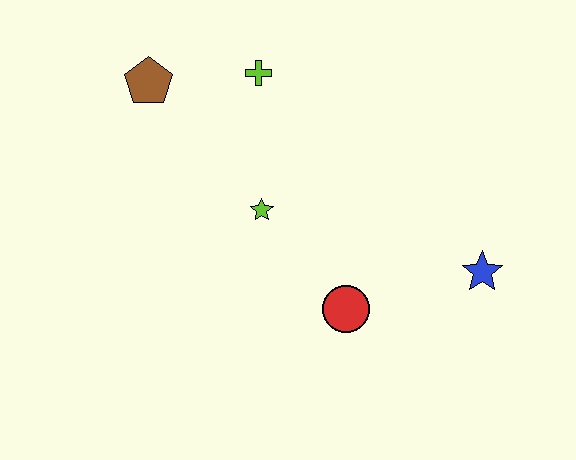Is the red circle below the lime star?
Yes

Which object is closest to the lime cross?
The brown pentagon is closest to the lime cross.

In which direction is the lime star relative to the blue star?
The lime star is to the left of the blue star.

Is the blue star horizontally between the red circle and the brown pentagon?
No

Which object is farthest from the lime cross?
The blue star is farthest from the lime cross.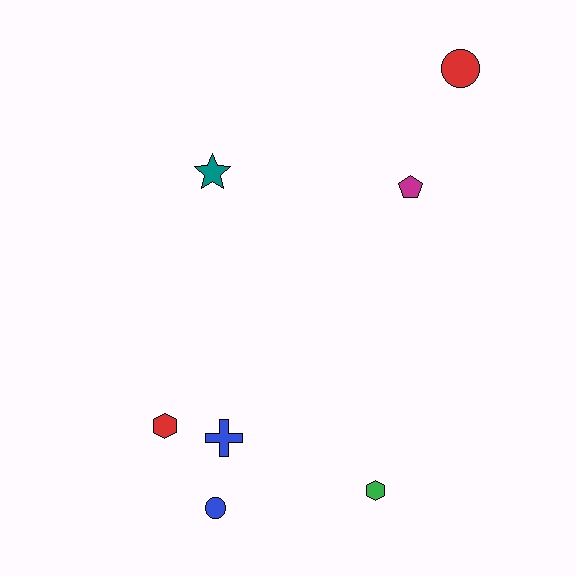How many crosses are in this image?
There is 1 cross.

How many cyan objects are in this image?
There are no cyan objects.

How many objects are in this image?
There are 7 objects.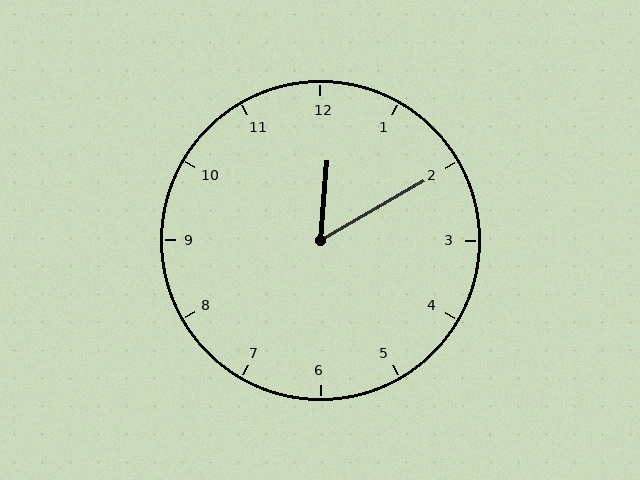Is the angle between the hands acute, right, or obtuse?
It is acute.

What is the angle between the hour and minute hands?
Approximately 55 degrees.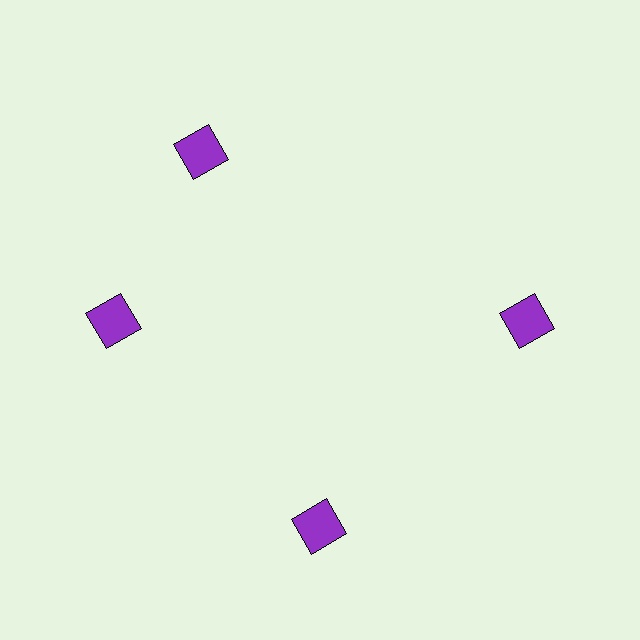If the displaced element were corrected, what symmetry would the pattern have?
It would have 4-fold rotational symmetry — the pattern would map onto itself every 90 degrees.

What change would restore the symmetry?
The symmetry would be restored by rotating it back into even spacing with its neighbors so that all 4 squares sit at equal angles and equal distance from the center.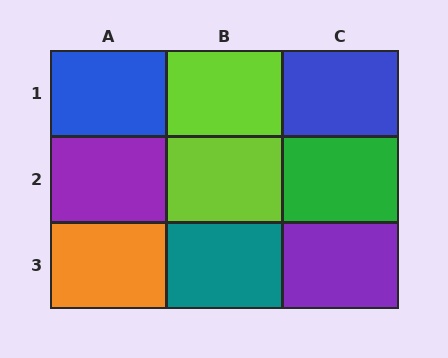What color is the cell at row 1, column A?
Blue.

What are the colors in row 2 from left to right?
Purple, lime, green.